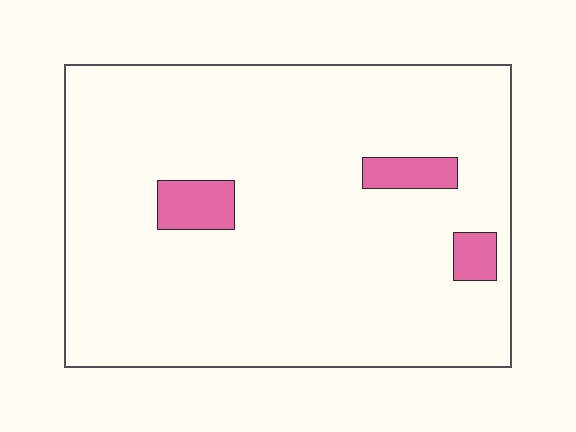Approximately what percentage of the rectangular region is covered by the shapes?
Approximately 5%.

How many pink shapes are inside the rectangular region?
3.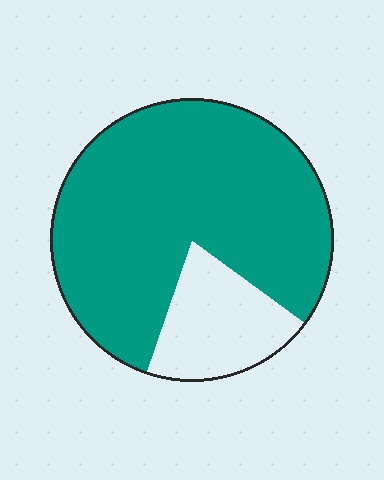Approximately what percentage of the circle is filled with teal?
Approximately 80%.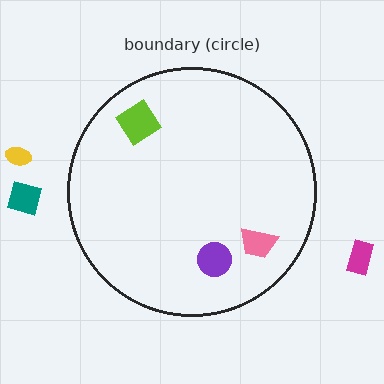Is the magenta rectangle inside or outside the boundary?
Outside.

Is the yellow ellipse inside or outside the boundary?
Outside.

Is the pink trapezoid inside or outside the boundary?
Inside.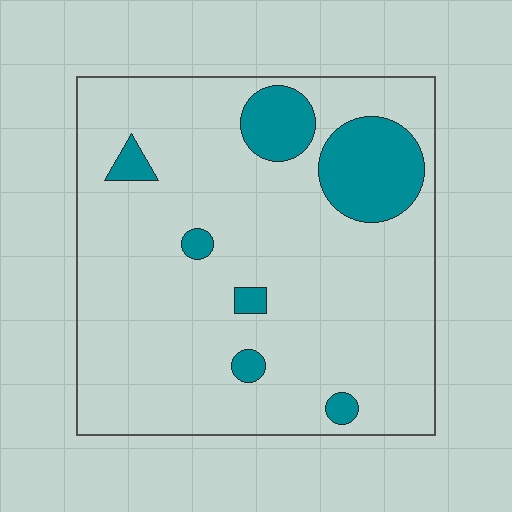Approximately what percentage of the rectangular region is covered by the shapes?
Approximately 15%.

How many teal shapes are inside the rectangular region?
7.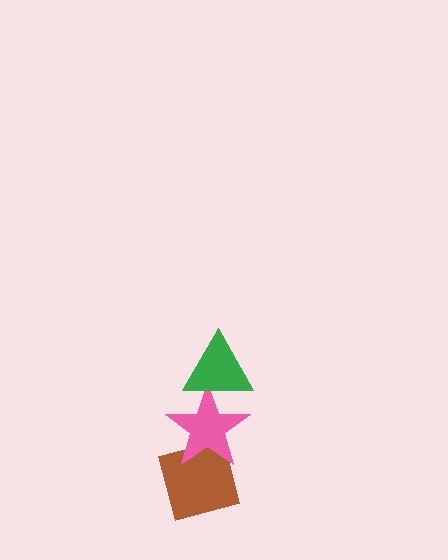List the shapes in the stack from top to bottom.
From top to bottom: the green triangle, the pink star, the brown square.